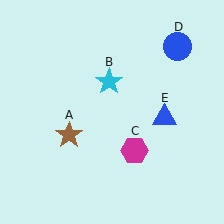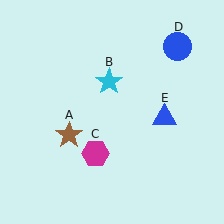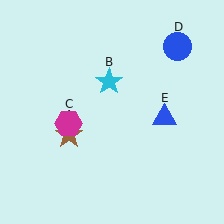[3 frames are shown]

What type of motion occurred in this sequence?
The magenta hexagon (object C) rotated clockwise around the center of the scene.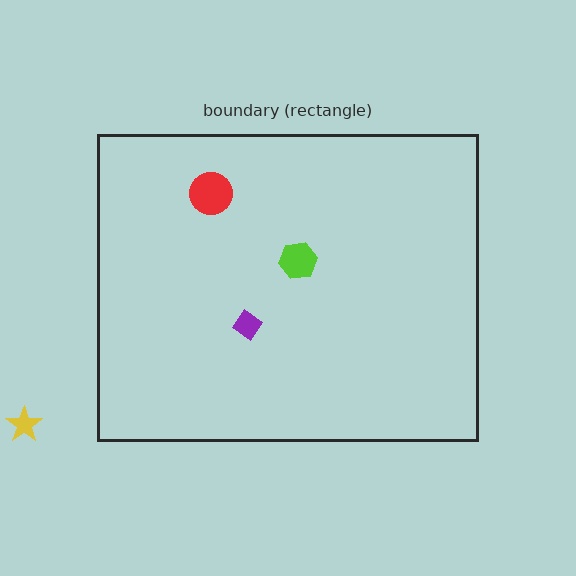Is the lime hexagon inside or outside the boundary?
Inside.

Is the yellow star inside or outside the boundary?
Outside.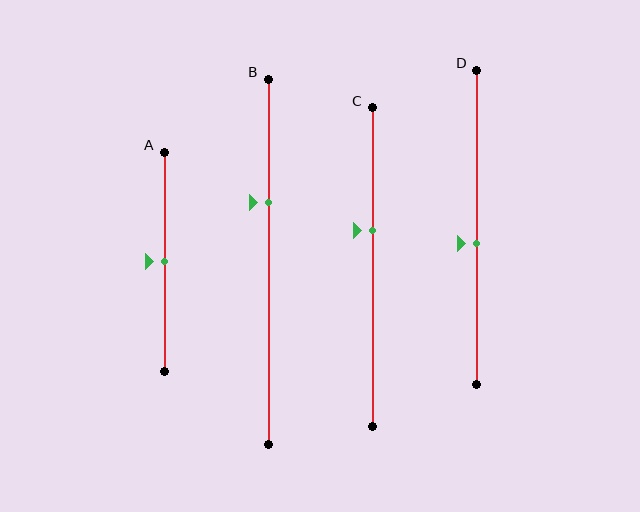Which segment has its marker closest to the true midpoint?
Segment A has its marker closest to the true midpoint.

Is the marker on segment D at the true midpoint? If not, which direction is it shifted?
No, the marker on segment D is shifted downward by about 5% of the segment length.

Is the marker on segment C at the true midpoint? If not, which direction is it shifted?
No, the marker on segment C is shifted upward by about 11% of the segment length.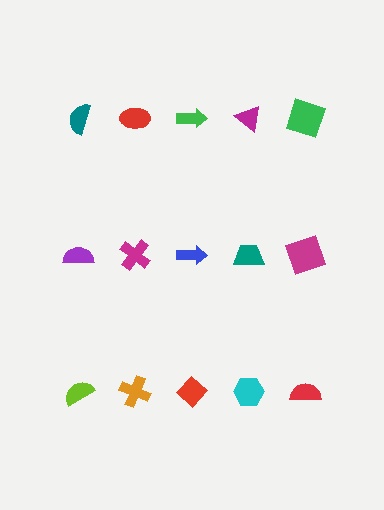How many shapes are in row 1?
5 shapes.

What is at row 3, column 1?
A lime semicircle.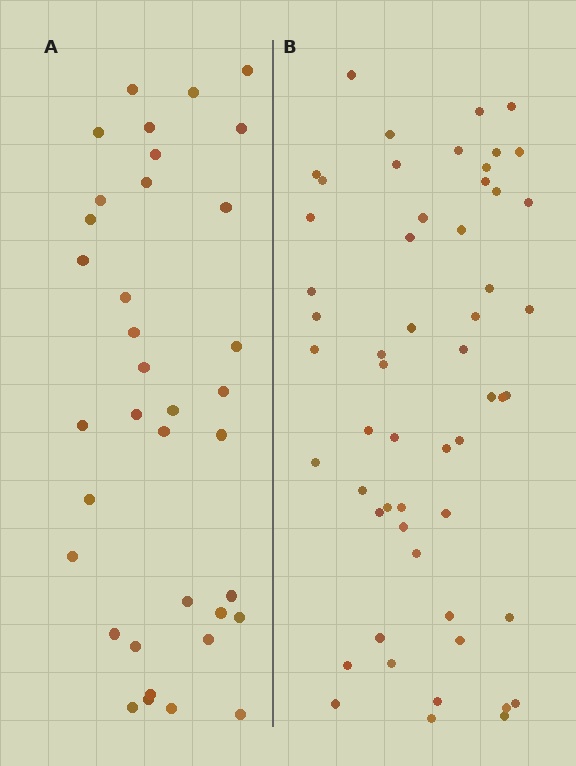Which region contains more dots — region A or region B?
Region B (the right region) has more dots.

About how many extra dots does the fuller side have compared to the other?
Region B has approximately 20 more dots than region A.